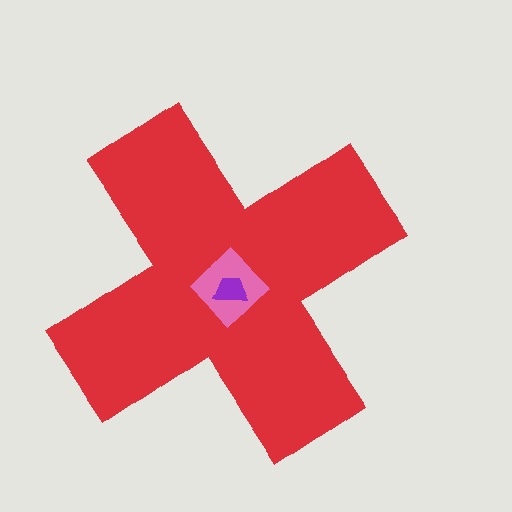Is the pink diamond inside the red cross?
Yes.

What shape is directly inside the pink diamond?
The purple trapezoid.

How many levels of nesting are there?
3.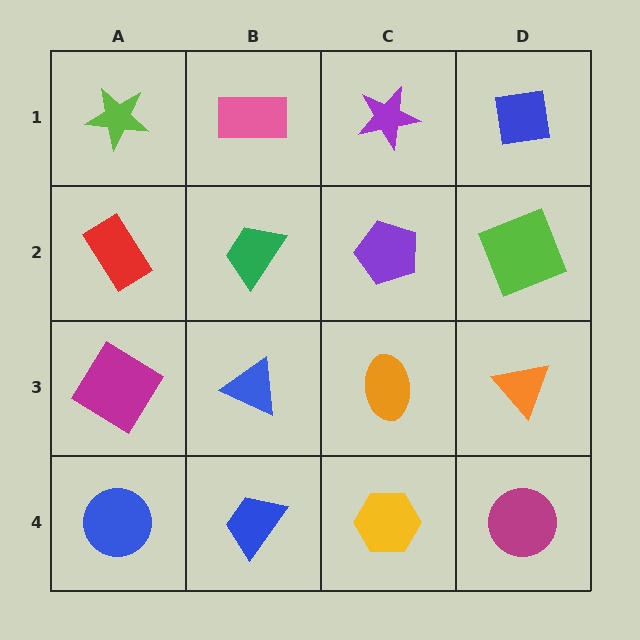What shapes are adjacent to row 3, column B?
A green trapezoid (row 2, column B), a blue trapezoid (row 4, column B), a magenta diamond (row 3, column A), an orange ellipse (row 3, column C).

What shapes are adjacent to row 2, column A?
A lime star (row 1, column A), a magenta diamond (row 3, column A), a green trapezoid (row 2, column B).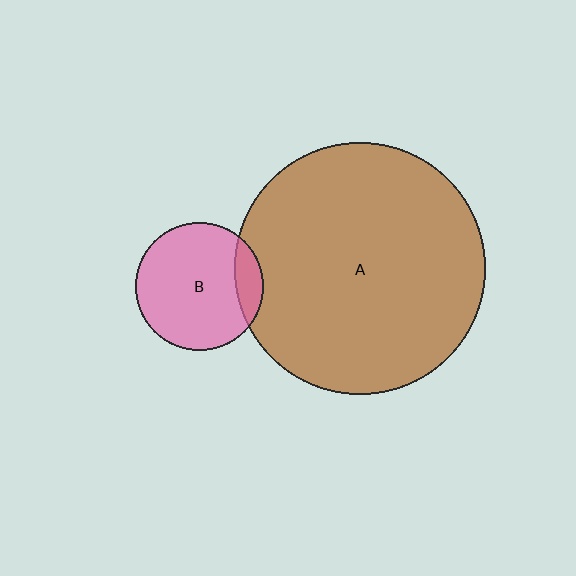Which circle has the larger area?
Circle A (brown).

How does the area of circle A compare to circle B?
Approximately 3.8 times.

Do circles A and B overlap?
Yes.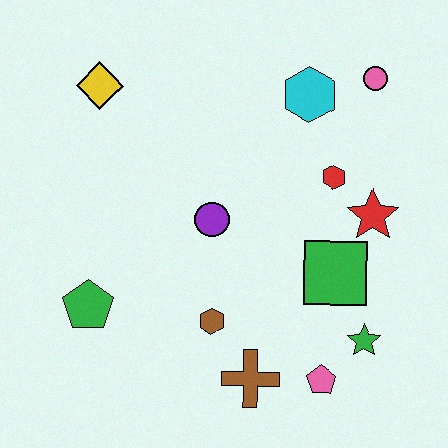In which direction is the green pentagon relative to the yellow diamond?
The green pentagon is below the yellow diamond.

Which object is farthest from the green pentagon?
The pink circle is farthest from the green pentagon.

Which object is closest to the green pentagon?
The brown hexagon is closest to the green pentagon.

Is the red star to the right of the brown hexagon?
Yes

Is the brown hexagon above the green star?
Yes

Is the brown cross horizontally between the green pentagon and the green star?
Yes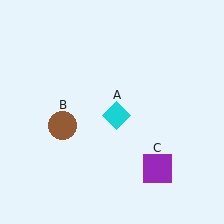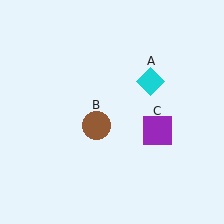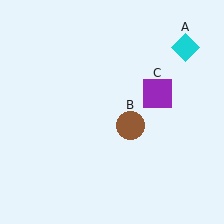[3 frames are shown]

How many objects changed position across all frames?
3 objects changed position: cyan diamond (object A), brown circle (object B), purple square (object C).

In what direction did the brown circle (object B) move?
The brown circle (object B) moved right.